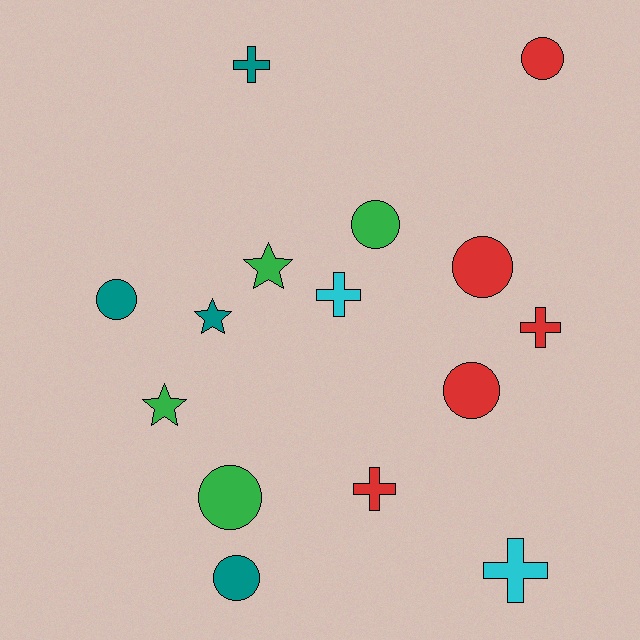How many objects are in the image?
There are 15 objects.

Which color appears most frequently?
Red, with 5 objects.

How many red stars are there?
There are no red stars.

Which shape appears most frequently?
Circle, with 7 objects.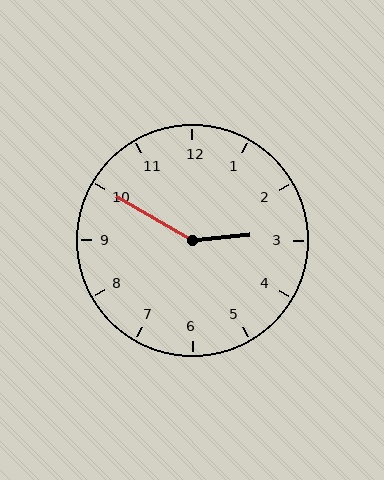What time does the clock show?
2:50.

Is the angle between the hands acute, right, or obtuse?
It is obtuse.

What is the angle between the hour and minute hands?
Approximately 145 degrees.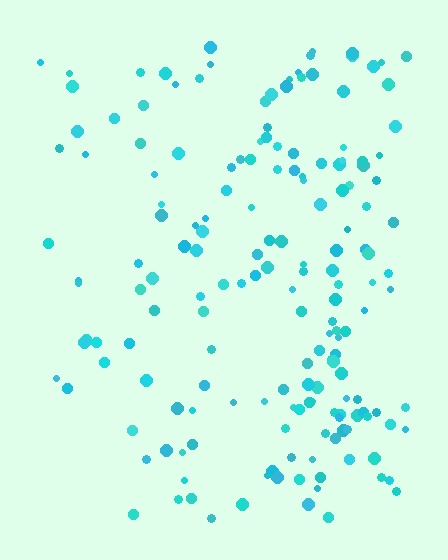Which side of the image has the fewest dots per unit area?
The left.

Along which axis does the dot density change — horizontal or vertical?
Horizontal.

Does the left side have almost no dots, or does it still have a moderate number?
Still a moderate number, just noticeably fewer than the right.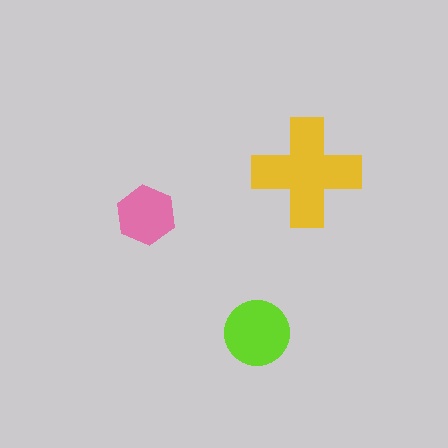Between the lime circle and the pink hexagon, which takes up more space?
The lime circle.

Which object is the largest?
The yellow cross.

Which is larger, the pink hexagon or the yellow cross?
The yellow cross.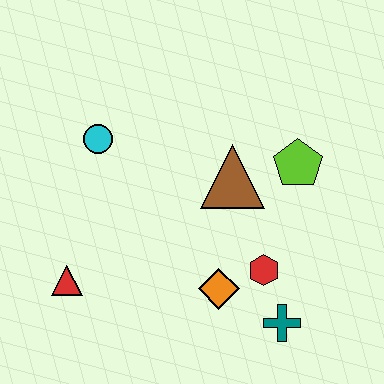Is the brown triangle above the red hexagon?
Yes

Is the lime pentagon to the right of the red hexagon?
Yes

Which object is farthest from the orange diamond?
The cyan circle is farthest from the orange diamond.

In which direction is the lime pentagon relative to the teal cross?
The lime pentagon is above the teal cross.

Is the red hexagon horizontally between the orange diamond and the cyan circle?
No